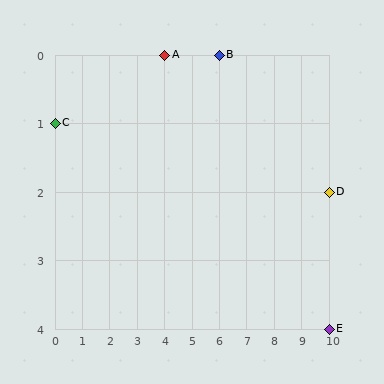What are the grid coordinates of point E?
Point E is at grid coordinates (10, 4).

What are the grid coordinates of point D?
Point D is at grid coordinates (10, 2).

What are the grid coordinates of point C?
Point C is at grid coordinates (0, 1).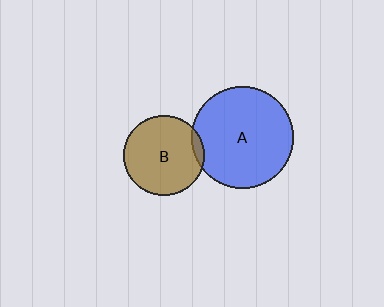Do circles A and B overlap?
Yes.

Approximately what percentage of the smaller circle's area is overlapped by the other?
Approximately 5%.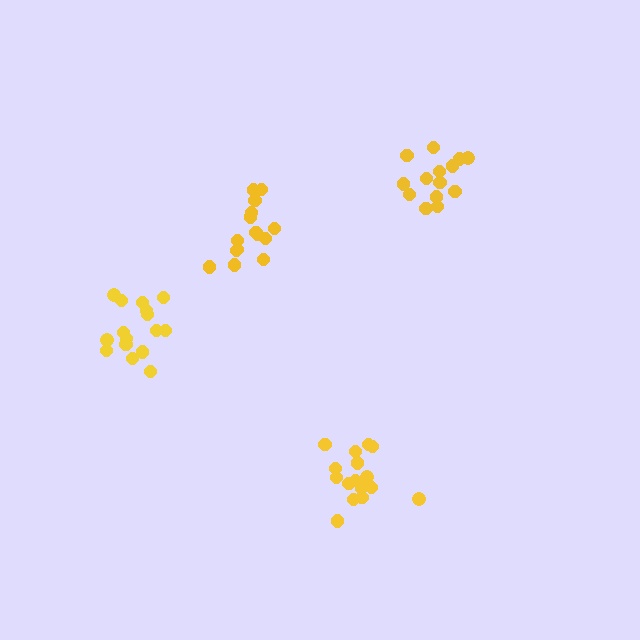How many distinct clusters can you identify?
There are 4 distinct clusters.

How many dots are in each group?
Group 1: 16 dots, Group 2: 14 dots, Group 3: 15 dots, Group 4: 16 dots (61 total).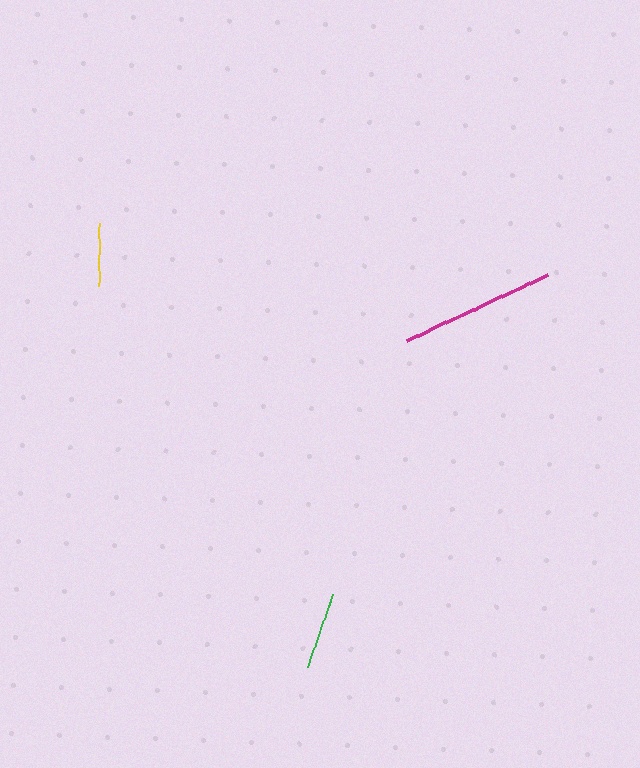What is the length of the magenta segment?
The magenta segment is approximately 156 pixels long.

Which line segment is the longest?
The magenta line is the longest at approximately 156 pixels.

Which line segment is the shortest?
The yellow line is the shortest at approximately 63 pixels.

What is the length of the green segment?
The green segment is approximately 77 pixels long.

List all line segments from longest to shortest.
From longest to shortest: magenta, green, yellow.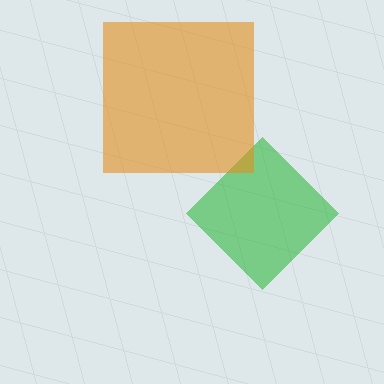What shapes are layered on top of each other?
The layered shapes are: a green diamond, an orange square.